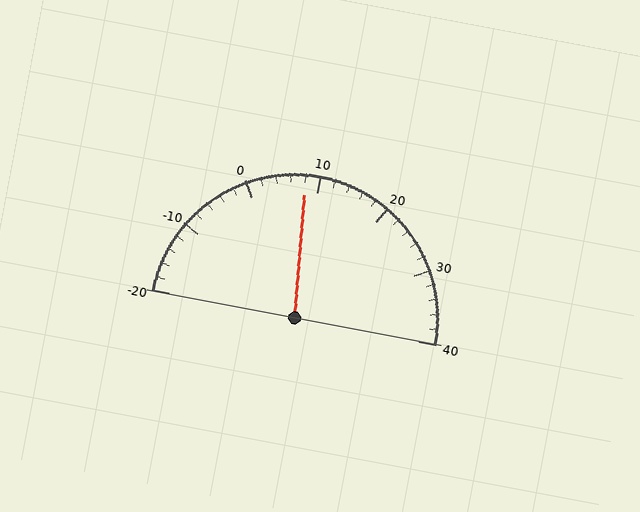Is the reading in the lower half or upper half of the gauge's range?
The reading is in the lower half of the range (-20 to 40).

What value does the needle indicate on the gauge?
The needle indicates approximately 8.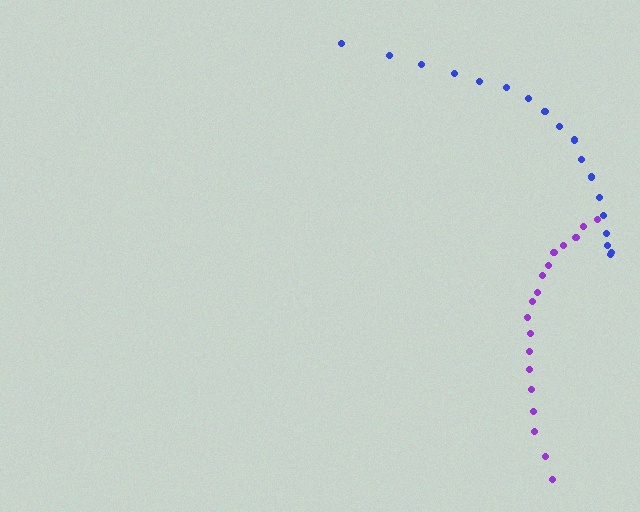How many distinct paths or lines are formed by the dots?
There are 2 distinct paths.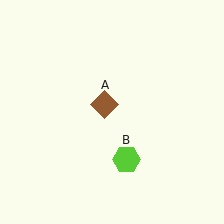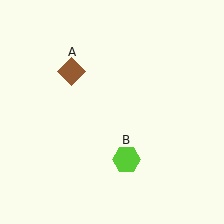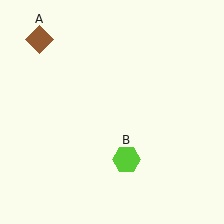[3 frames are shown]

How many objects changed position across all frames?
1 object changed position: brown diamond (object A).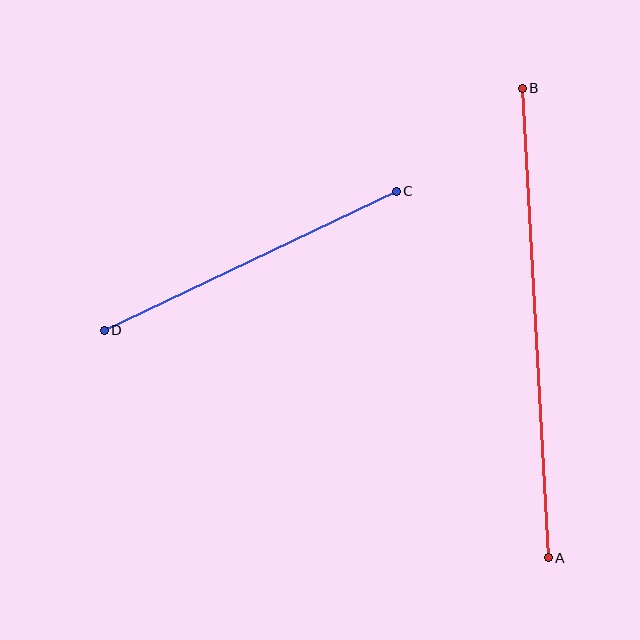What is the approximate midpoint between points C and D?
The midpoint is at approximately (250, 261) pixels.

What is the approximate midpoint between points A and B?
The midpoint is at approximately (535, 323) pixels.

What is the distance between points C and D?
The distance is approximately 323 pixels.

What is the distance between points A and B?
The distance is approximately 470 pixels.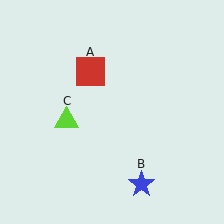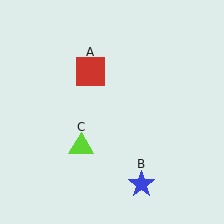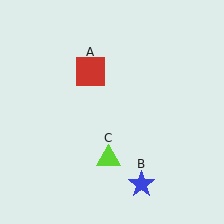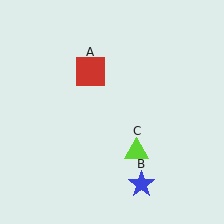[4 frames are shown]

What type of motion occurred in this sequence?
The lime triangle (object C) rotated counterclockwise around the center of the scene.